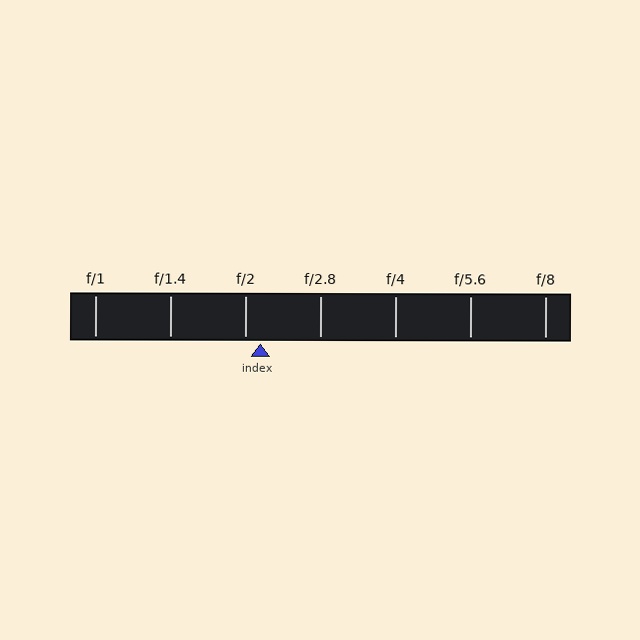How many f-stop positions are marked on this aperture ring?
There are 7 f-stop positions marked.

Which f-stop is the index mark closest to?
The index mark is closest to f/2.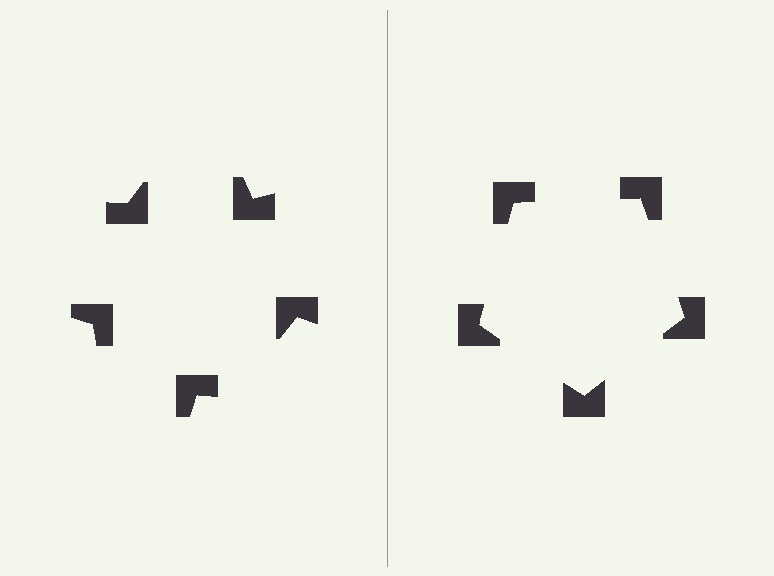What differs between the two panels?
The notched squares are positioned identically on both sides; only the wedge orientations differ. On the right they align to a pentagon; on the left they are misaligned.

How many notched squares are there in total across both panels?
10 — 5 on each side.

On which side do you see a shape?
An illusory pentagon appears on the right side. On the left side the wedge cuts are rotated, so no coherent shape forms.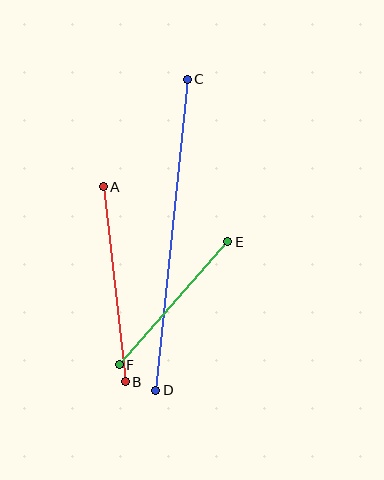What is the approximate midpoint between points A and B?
The midpoint is at approximately (114, 284) pixels.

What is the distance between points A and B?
The distance is approximately 196 pixels.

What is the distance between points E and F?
The distance is approximately 164 pixels.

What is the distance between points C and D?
The distance is approximately 313 pixels.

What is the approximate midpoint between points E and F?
The midpoint is at approximately (174, 303) pixels.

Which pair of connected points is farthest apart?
Points C and D are farthest apart.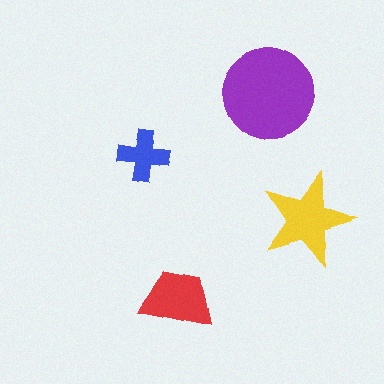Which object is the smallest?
The blue cross.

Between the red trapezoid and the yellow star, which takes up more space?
The yellow star.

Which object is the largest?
The purple circle.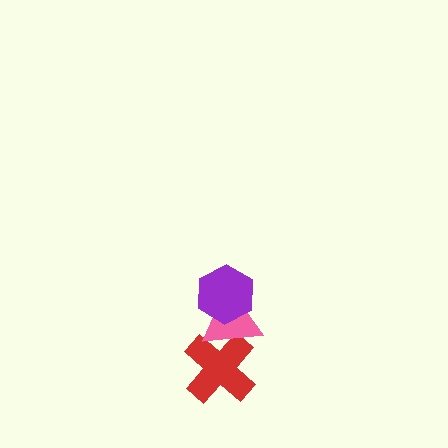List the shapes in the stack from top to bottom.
From top to bottom: the purple hexagon, the pink triangle, the red cross.